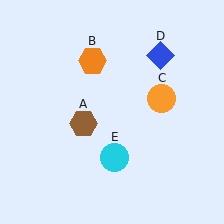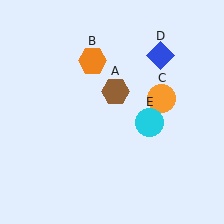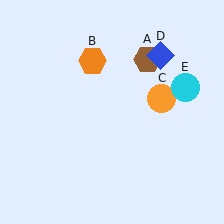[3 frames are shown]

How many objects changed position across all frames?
2 objects changed position: brown hexagon (object A), cyan circle (object E).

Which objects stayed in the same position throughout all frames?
Orange hexagon (object B) and orange circle (object C) and blue diamond (object D) remained stationary.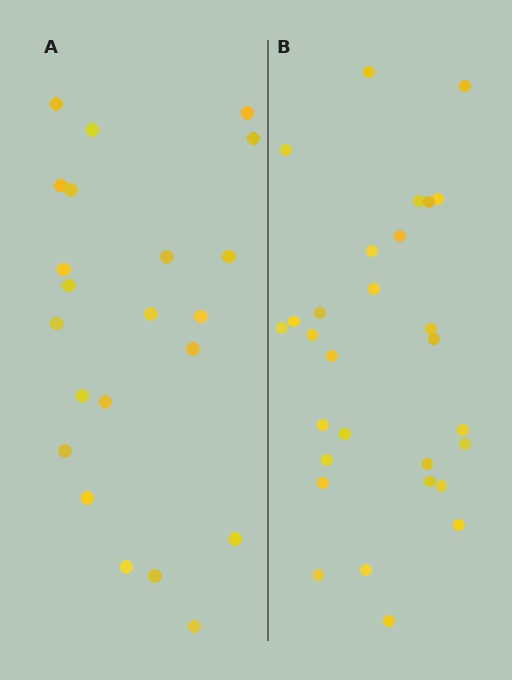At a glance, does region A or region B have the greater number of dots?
Region B (the right region) has more dots.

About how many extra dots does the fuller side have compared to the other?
Region B has roughly 8 or so more dots than region A.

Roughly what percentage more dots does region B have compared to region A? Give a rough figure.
About 30% more.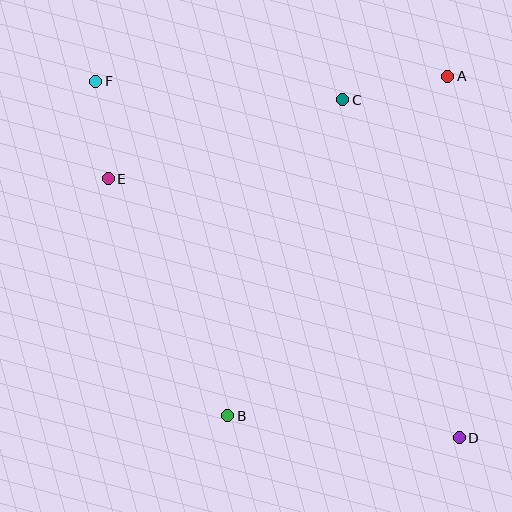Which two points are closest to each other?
Points E and F are closest to each other.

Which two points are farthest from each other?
Points D and F are farthest from each other.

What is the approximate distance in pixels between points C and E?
The distance between C and E is approximately 247 pixels.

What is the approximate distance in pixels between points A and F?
The distance between A and F is approximately 352 pixels.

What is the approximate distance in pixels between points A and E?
The distance between A and E is approximately 354 pixels.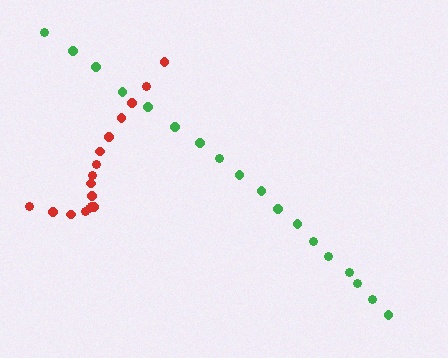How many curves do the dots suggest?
There are 2 distinct paths.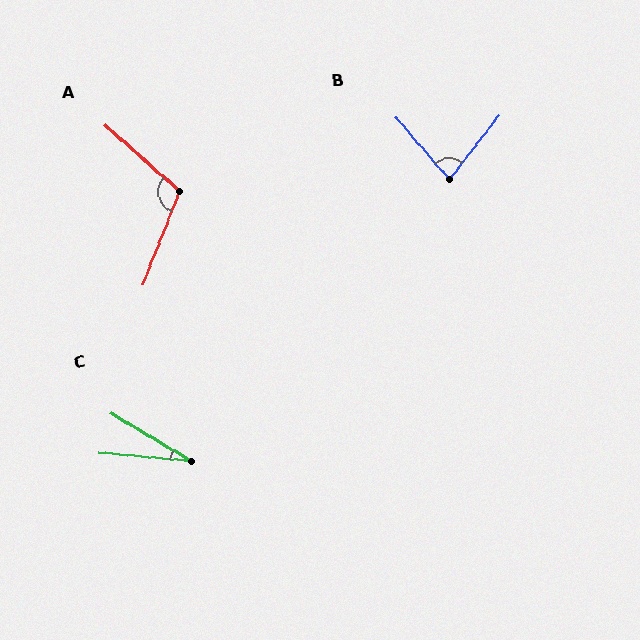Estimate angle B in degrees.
Approximately 79 degrees.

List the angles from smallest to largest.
C (25°), B (79°), A (110°).